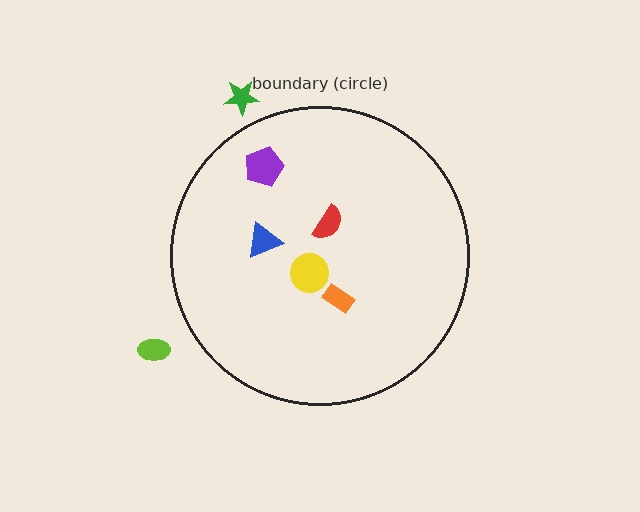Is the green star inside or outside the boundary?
Outside.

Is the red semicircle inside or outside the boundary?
Inside.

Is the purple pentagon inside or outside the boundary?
Inside.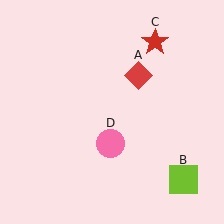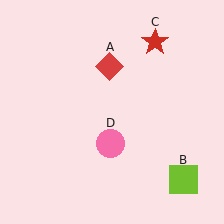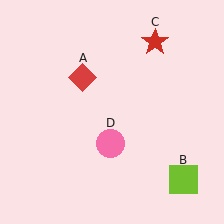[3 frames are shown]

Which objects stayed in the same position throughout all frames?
Lime square (object B) and red star (object C) and pink circle (object D) remained stationary.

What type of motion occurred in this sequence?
The red diamond (object A) rotated counterclockwise around the center of the scene.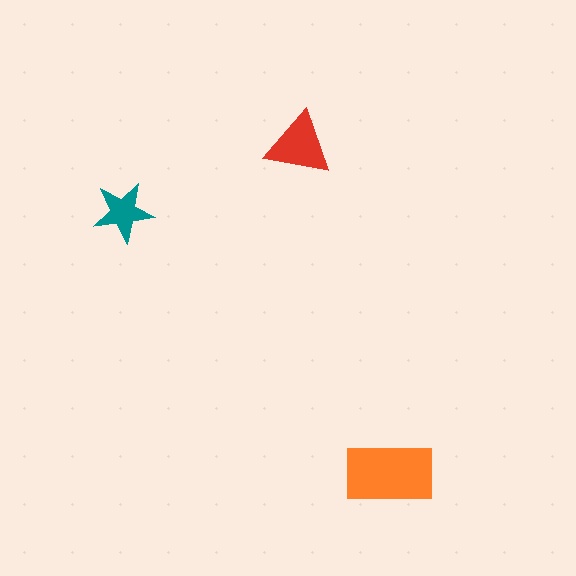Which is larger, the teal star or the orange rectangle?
The orange rectangle.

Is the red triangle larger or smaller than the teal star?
Larger.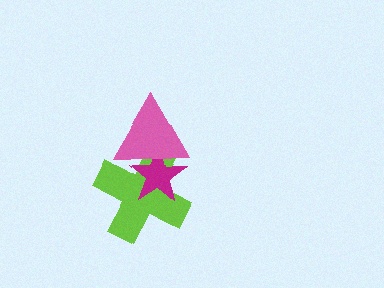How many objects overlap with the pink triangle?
2 objects overlap with the pink triangle.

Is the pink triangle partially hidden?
No, no other shape covers it.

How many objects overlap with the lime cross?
2 objects overlap with the lime cross.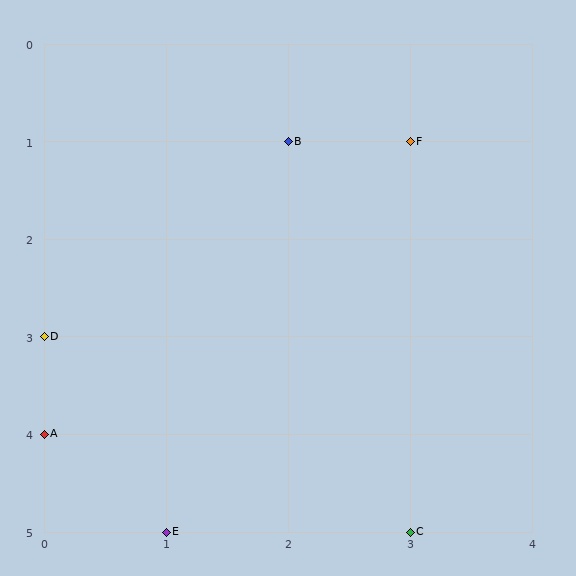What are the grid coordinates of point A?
Point A is at grid coordinates (0, 4).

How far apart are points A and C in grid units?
Points A and C are 3 columns and 1 row apart (about 3.2 grid units diagonally).